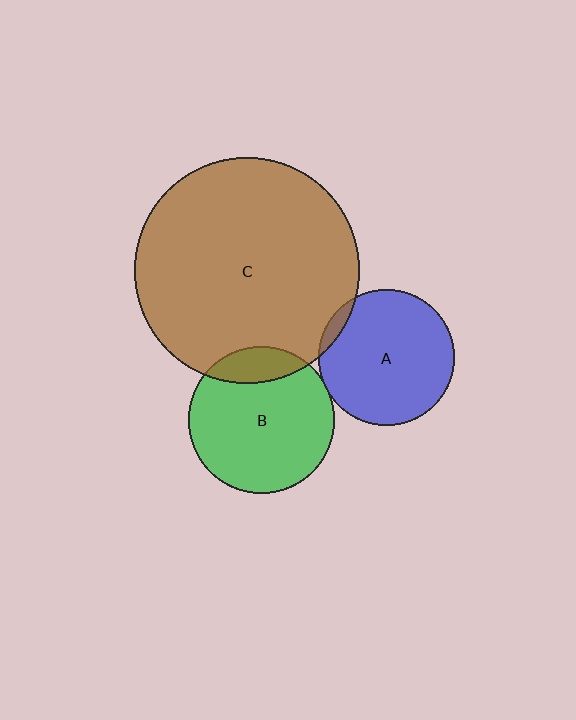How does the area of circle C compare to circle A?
Approximately 2.8 times.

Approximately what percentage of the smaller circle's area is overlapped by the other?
Approximately 5%.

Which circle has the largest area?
Circle C (brown).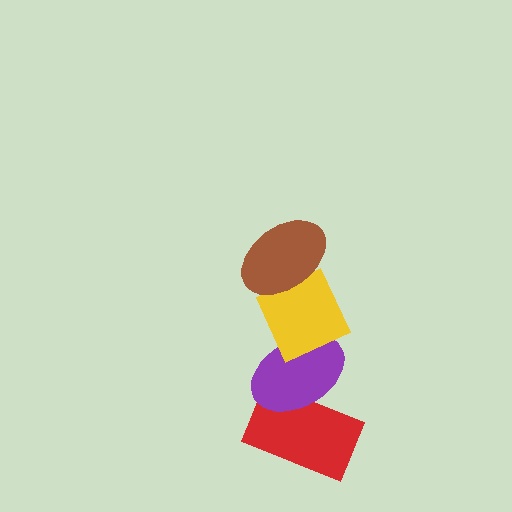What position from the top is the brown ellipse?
The brown ellipse is 1st from the top.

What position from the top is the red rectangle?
The red rectangle is 4th from the top.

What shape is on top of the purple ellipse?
The yellow diamond is on top of the purple ellipse.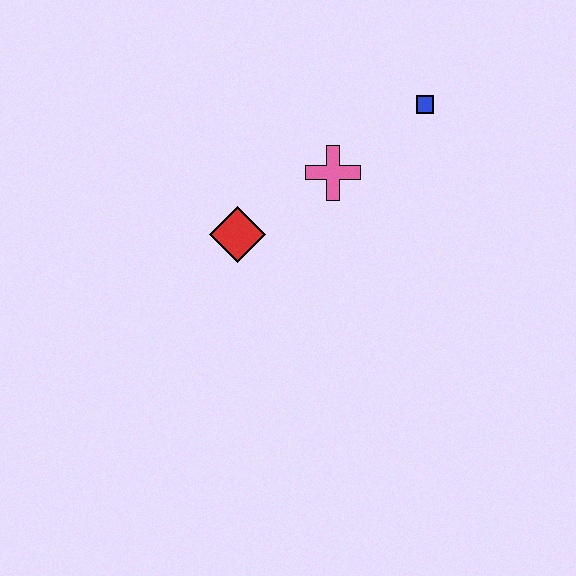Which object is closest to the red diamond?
The pink cross is closest to the red diamond.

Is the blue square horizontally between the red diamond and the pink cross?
No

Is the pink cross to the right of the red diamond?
Yes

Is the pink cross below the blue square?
Yes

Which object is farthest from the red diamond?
The blue square is farthest from the red diamond.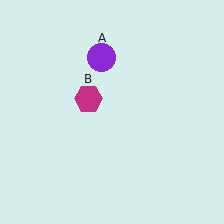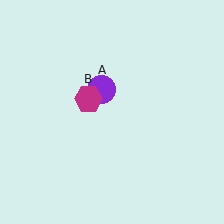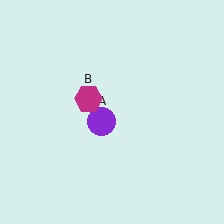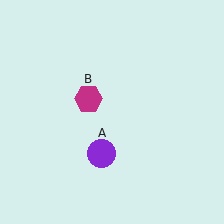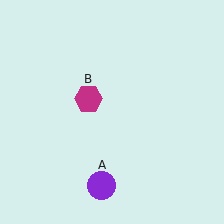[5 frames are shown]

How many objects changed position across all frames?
1 object changed position: purple circle (object A).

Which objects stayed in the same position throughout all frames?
Magenta hexagon (object B) remained stationary.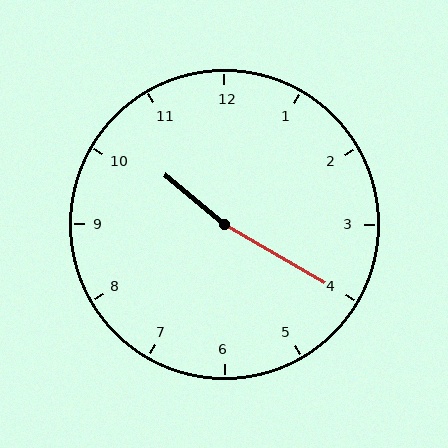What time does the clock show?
10:20.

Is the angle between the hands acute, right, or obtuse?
It is obtuse.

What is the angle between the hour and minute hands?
Approximately 170 degrees.